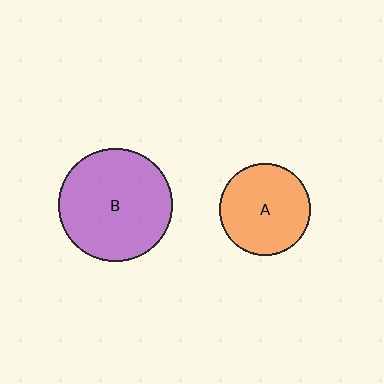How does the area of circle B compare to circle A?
Approximately 1.5 times.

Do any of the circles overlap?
No, none of the circles overlap.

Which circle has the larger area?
Circle B (purple).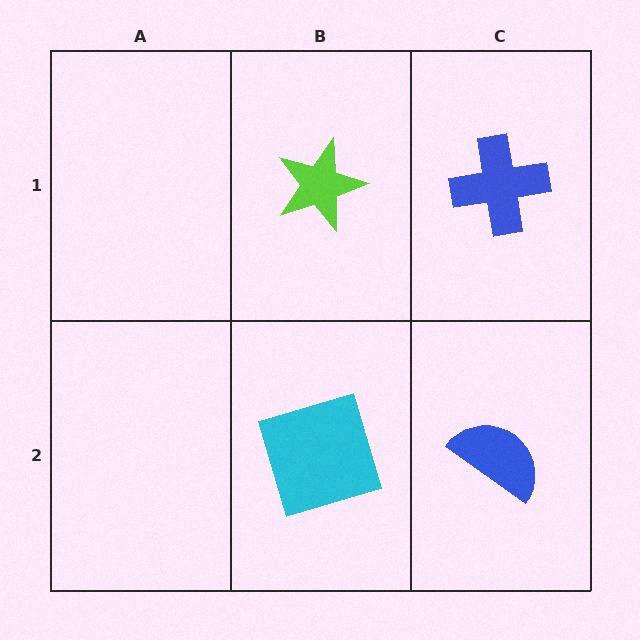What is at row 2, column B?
A cyan square.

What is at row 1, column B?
A lime star.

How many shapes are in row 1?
2 shapes.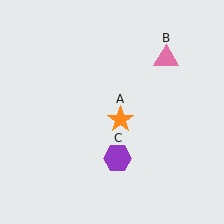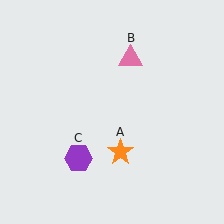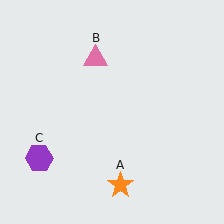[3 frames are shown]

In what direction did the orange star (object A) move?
The orange star (object A) moved down.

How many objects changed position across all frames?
3 objects changed position: orange star (object A), pink triangle (object B), purple hexagon (object C).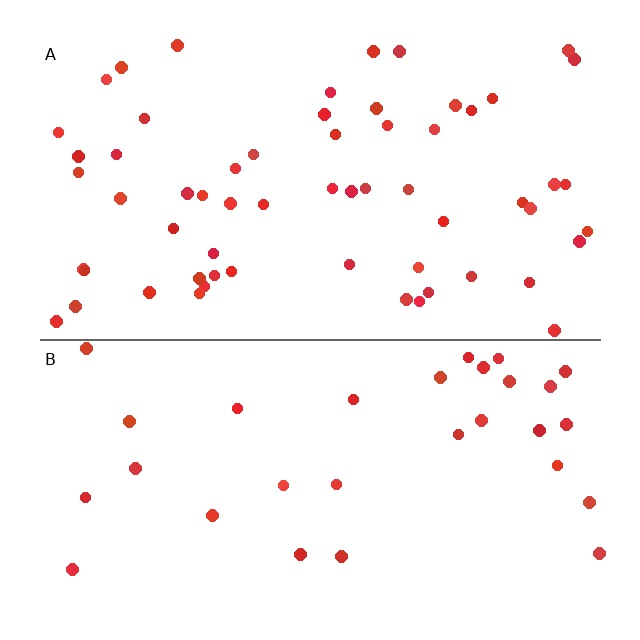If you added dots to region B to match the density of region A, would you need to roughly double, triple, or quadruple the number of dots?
Approximately double.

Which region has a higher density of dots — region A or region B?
A (the top).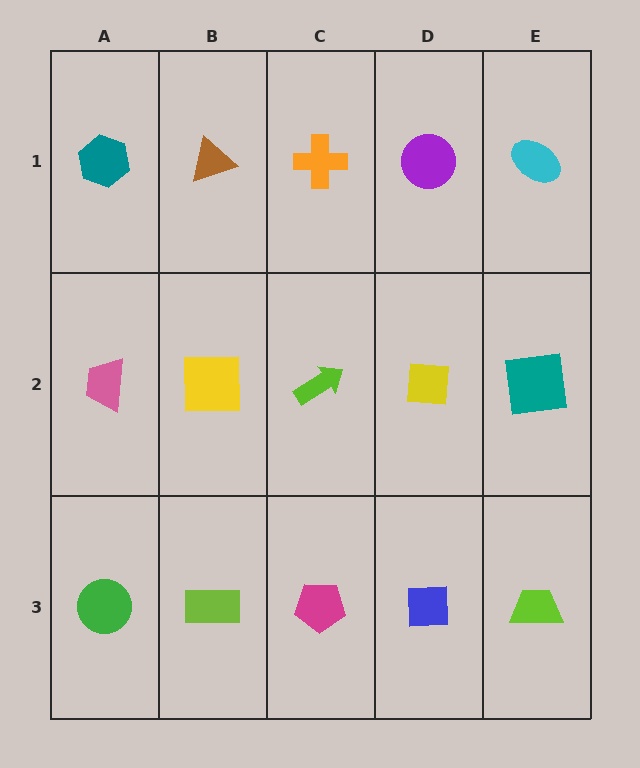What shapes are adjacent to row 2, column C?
An orange cross (row 1, column C), a magenta pentagon (row 3, column C), a yellow square (row 2, column B), a yellow square (row 2, column D).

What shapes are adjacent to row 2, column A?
A teal hexagon (row 1, column A), a green circle (row 3, column A), a yellow square (row 2, column B).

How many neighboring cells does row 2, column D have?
4.